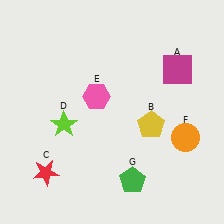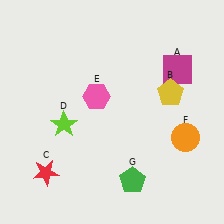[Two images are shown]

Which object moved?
The yellow pentagon (B) moved up.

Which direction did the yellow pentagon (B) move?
The yellow pentagon (B) moved up.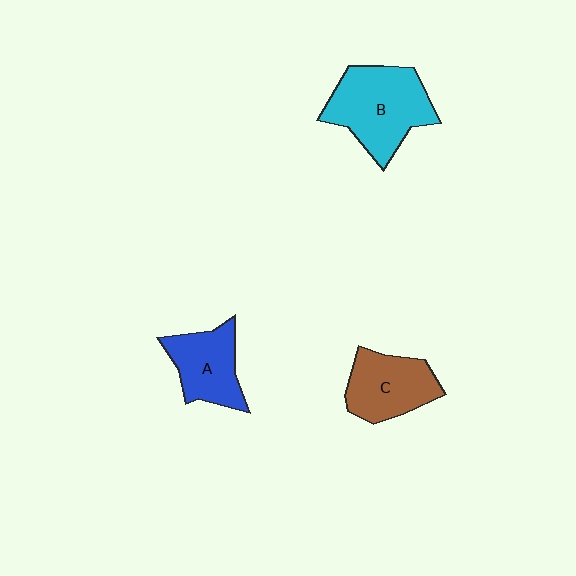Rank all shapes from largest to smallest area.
From largest to smallest: B (cyan), C (brown), A (blue).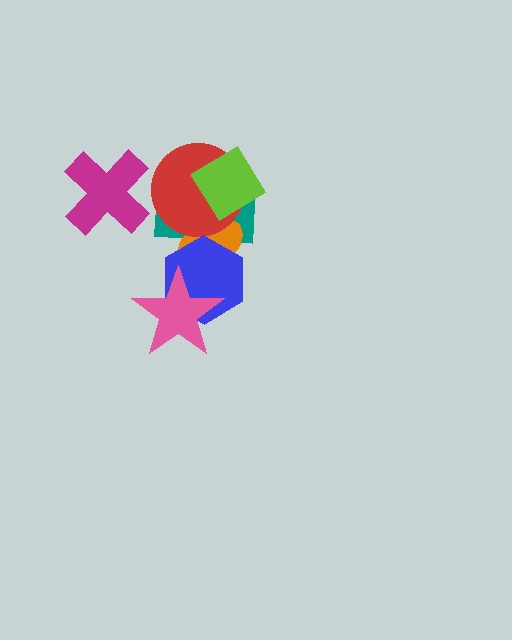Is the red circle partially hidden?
Yes, it is partially covered by another shape.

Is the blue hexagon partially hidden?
Yes, it is partially covered by another shape.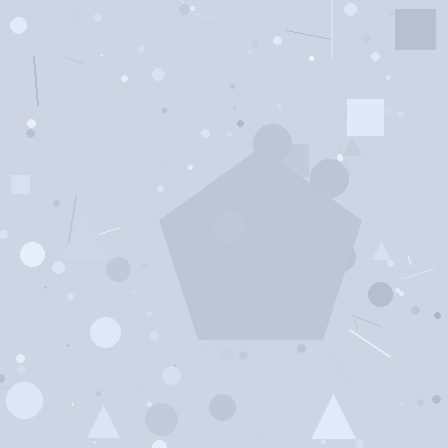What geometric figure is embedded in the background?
A pentagon is embedded in the background.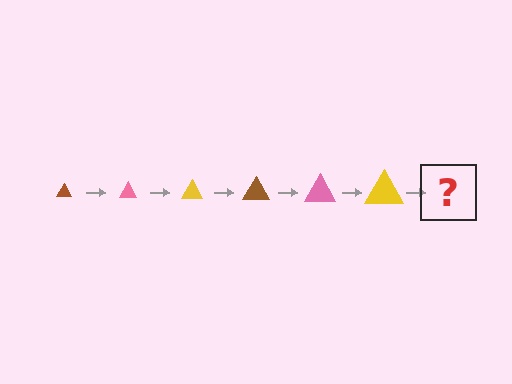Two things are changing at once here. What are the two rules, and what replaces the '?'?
The two rules are that the triangle grows larger each step and the color cycles through brown, pink, and yellow. The '?' should be a brown triangle, larger than the previous one.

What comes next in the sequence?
The next element should be a brown triangle, larger than the previous one.